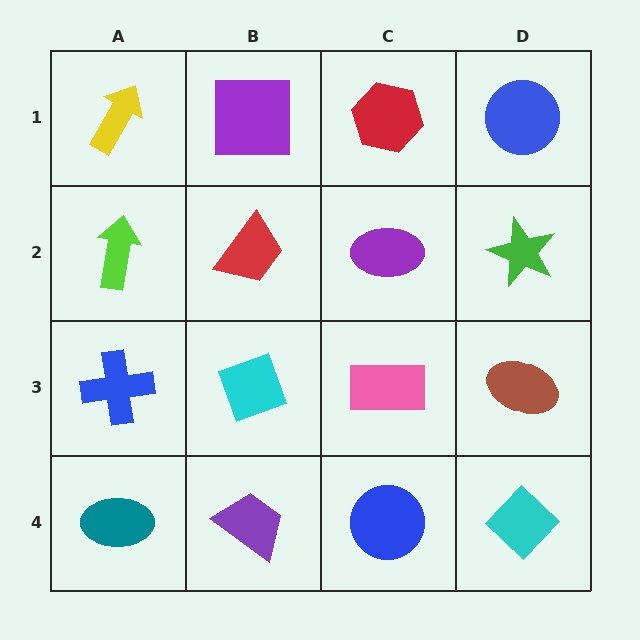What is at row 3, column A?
A blue cross.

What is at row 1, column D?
A blue circle.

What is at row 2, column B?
A red trapezoid.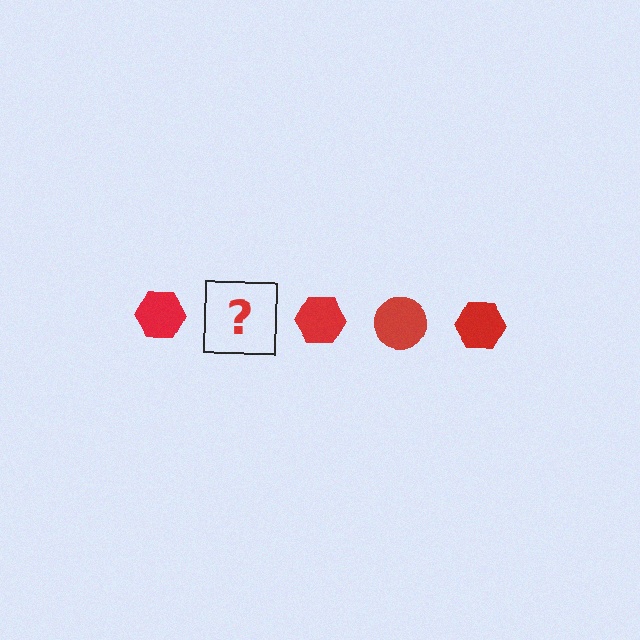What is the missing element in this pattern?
The missing element is a red circle.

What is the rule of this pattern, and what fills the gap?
The rule is that the pattern cycles through hexagon, circle shapes in red. The gap should be filled with a red circle.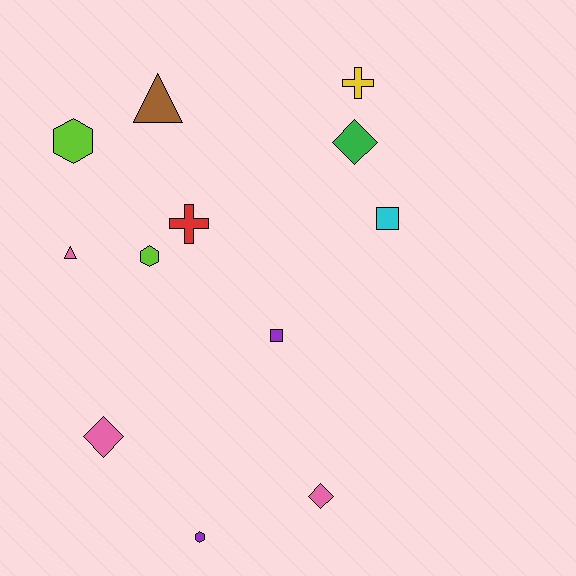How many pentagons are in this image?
There are no pentagons.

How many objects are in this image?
There are 12 objects.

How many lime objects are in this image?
There are 2 lime objects.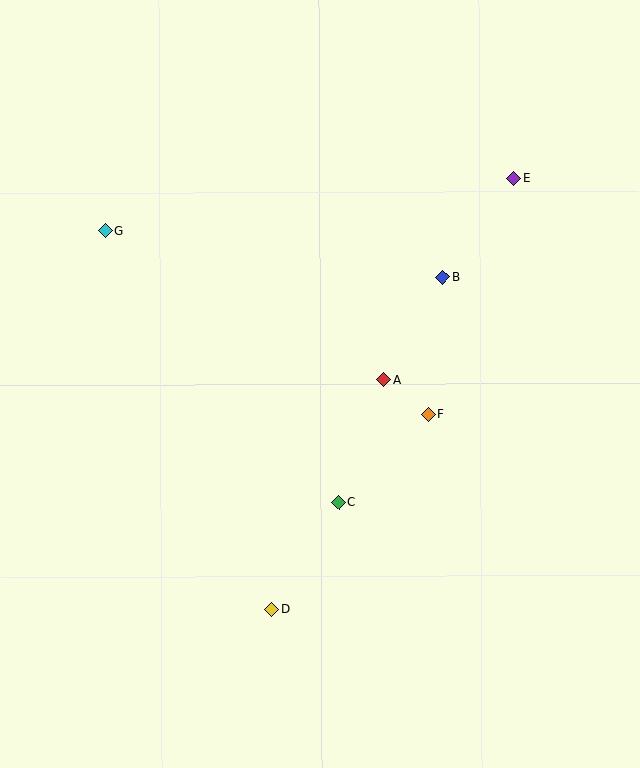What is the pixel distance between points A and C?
The distance between A and C is 131 pixels.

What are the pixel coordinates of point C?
Point C is at (338, 502).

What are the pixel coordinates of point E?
Point E is at (514, 178).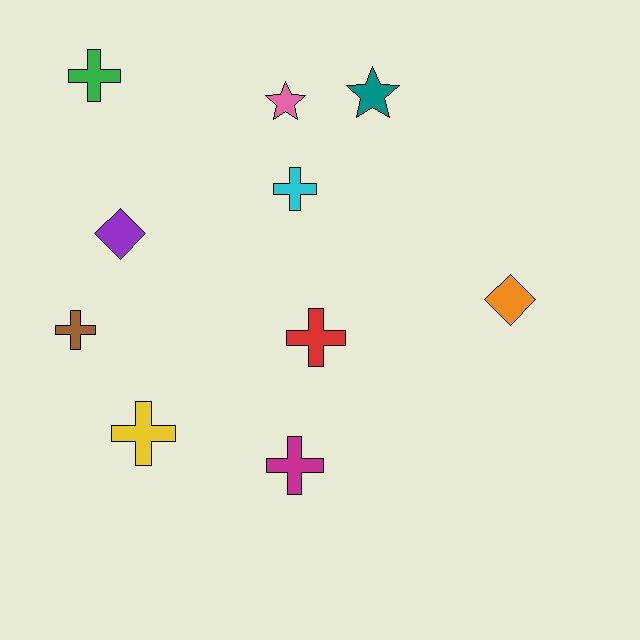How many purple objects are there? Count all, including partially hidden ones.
There is 1 purple object.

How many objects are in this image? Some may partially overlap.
There are 10 objects.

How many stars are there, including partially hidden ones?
There are 2 stars.